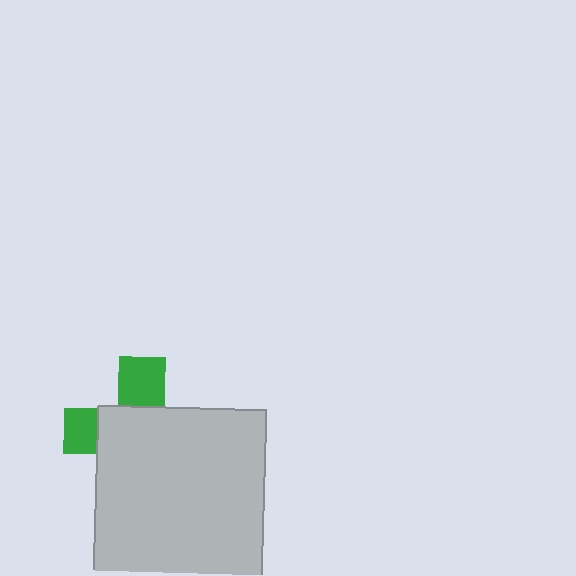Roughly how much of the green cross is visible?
A small part of it is visible (roughly 32%).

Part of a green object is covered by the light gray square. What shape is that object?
It is a cross.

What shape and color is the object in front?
The object in front is a light gray square.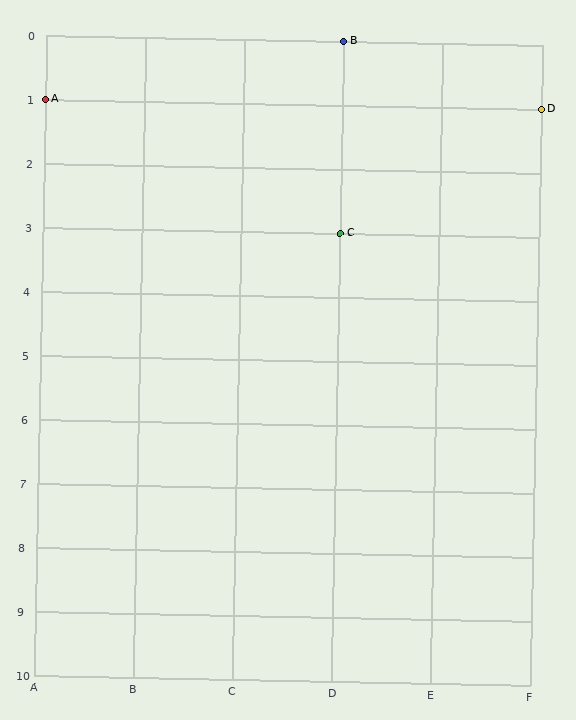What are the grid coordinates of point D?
Point D is at grid coordinates (F, 1).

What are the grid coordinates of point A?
Point A is at grid coordinates (A, 1).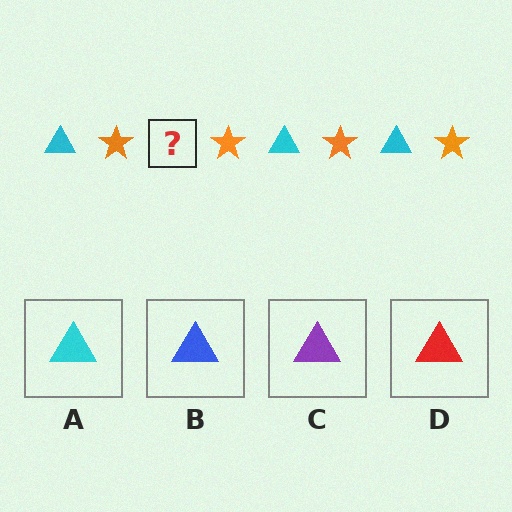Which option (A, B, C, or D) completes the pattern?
A.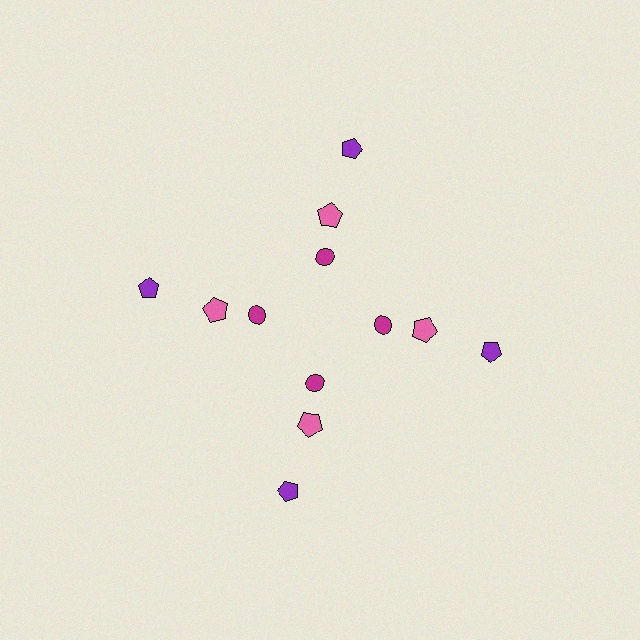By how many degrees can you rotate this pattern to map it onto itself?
The pattern maps onto itself every 90 degrees of rotation.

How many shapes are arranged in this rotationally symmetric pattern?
There are 12 shapes, arranged in 4 groups of 3.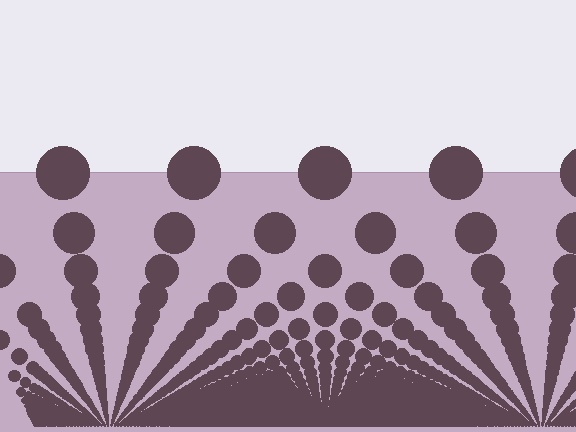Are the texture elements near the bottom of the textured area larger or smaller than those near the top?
Smaller. The gradient is inverted — elements near the bottom are smaller and denser.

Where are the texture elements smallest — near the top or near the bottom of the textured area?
Near the bottom.